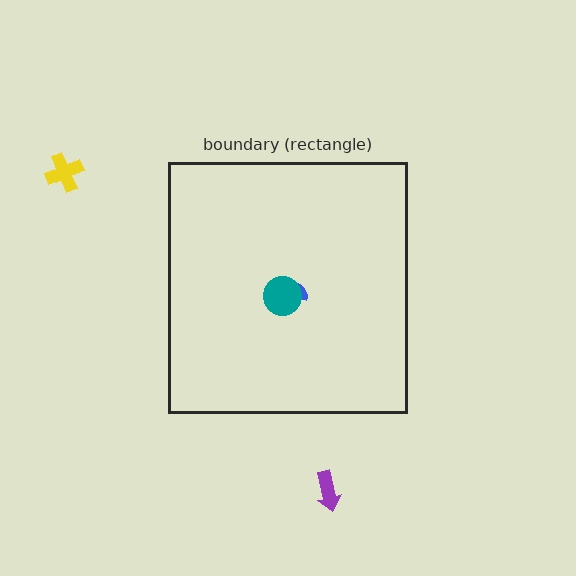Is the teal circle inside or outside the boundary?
Inside.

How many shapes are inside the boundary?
2 inside, 2 outside.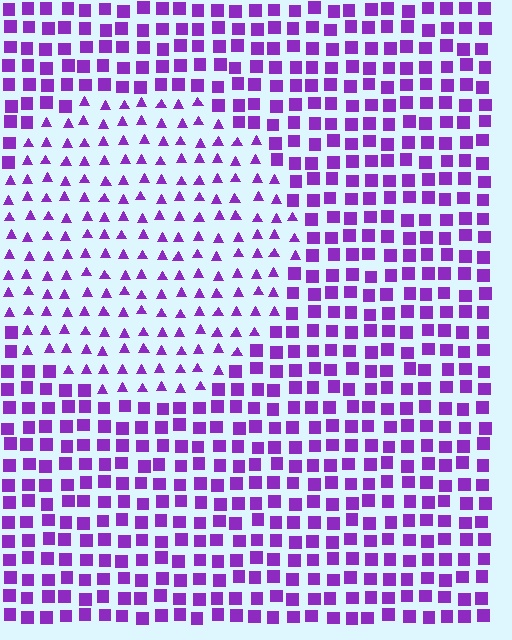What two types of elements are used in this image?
The image uses triangles inside the circle region and squares outside it.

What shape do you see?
I see a circle.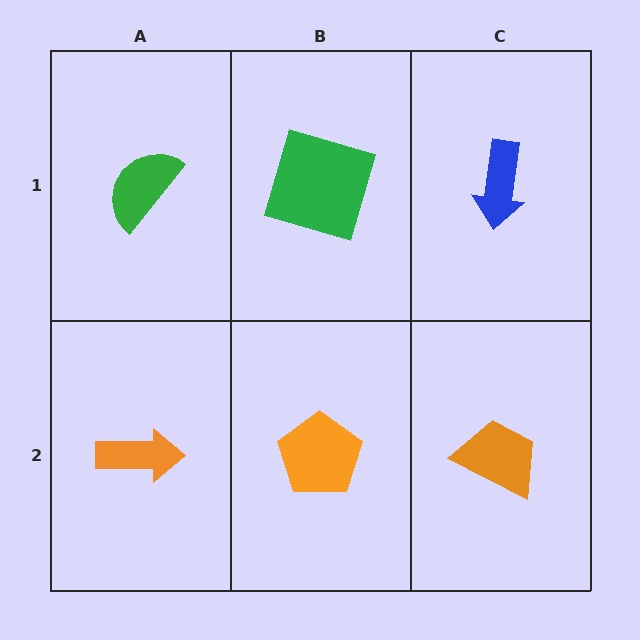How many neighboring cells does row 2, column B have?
3.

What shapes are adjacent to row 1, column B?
An orange pentagon (row 2, column B), a green semicircle (row 1, column A), a blue arrow (row 1, column C).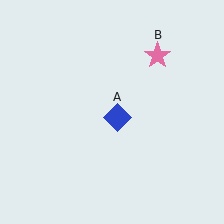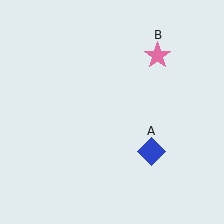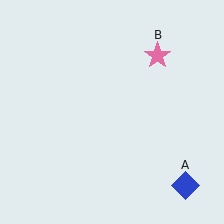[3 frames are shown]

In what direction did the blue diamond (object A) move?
The blue diamond (object A) moved down and to the right.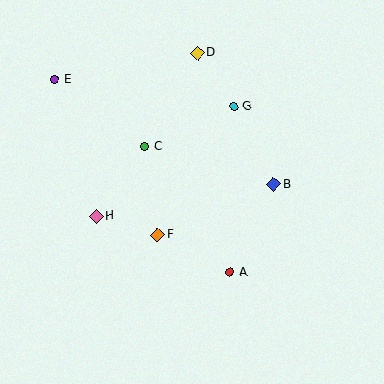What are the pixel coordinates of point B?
Point B is at (274, 184).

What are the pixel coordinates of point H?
Point H is at (96, 216).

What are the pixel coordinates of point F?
Point F is at (158, 235).